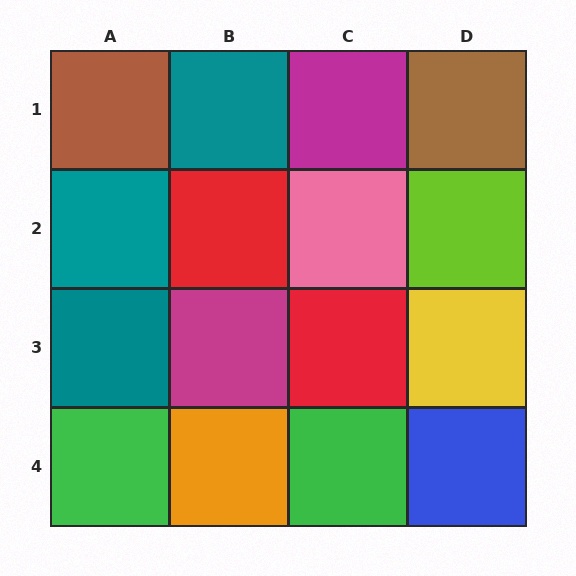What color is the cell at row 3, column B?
Magenta.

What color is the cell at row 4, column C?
Green.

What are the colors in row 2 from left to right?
Teal, red, pink, lime.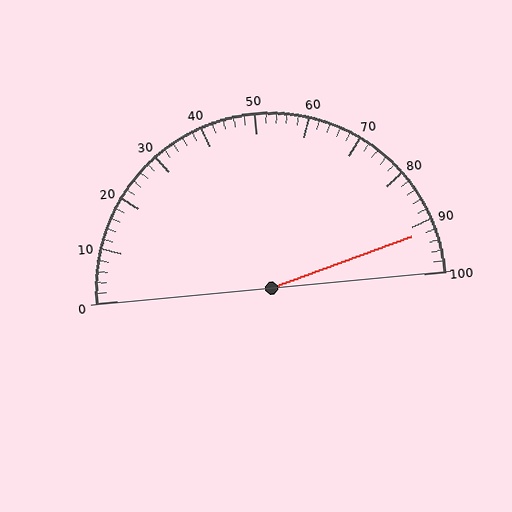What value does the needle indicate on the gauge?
The needle indicates approximately 92.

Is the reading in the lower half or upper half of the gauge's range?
The reading is in the upper half of the range (0 to 100).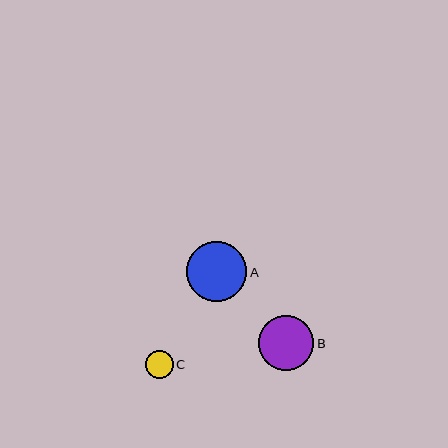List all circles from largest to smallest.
From largest to smallest: A, B, C.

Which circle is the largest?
Circle A is the largest with a size of approximately 60 pixels.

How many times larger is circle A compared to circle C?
Circle A is approximately 2.2 times the size of circle C.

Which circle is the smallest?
Circle C is the smallest with a size of approximately 28 pixels.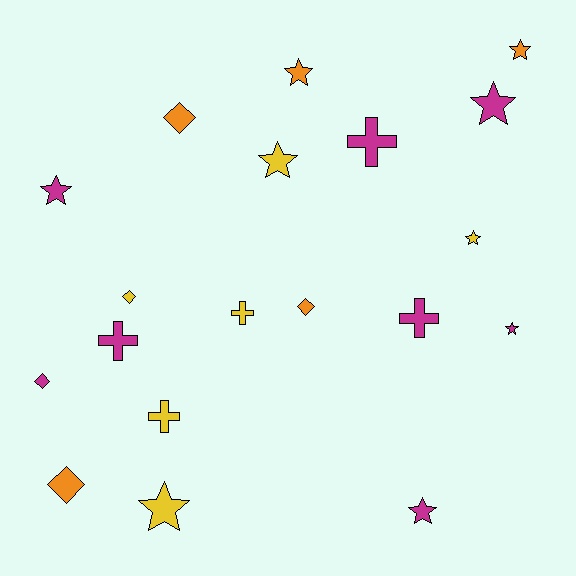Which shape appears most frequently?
Star, with 9 objects.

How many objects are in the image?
There are 19 objects.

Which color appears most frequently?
Magenta, with 8 objects.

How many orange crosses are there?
There are no orange crosses.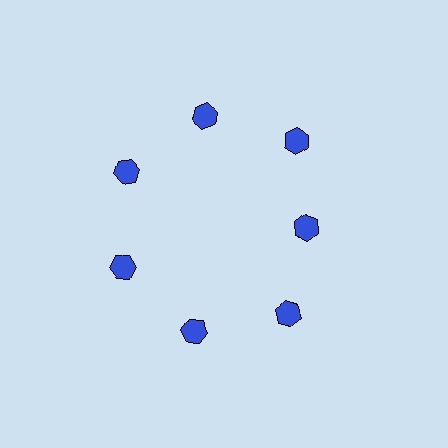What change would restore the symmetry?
The symmetry would be restored by moving it outward, back onto the ring so that all 7 hexagons sit at equal angles and equal distance from the center.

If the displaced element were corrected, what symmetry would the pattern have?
It would have 7-fold rotational symmetry — the pattern would map onto itself every 51 degrees.